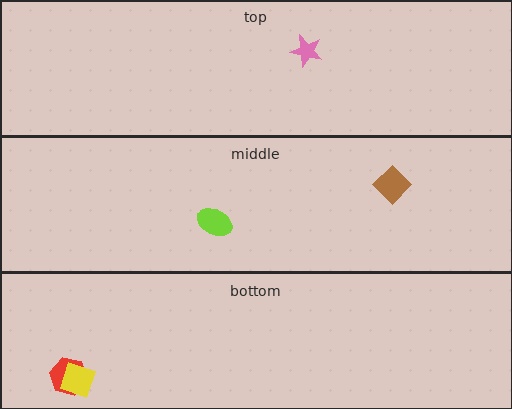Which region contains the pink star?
The top region.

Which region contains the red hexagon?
The bottom region.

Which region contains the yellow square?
The bottom region.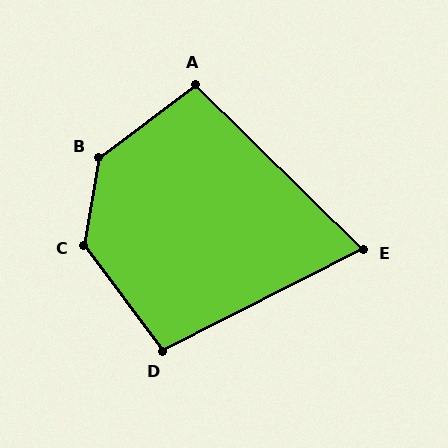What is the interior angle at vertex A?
Approximately 99 degrees (obtuse).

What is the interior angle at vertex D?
Approximately 100 degrees (obtuse).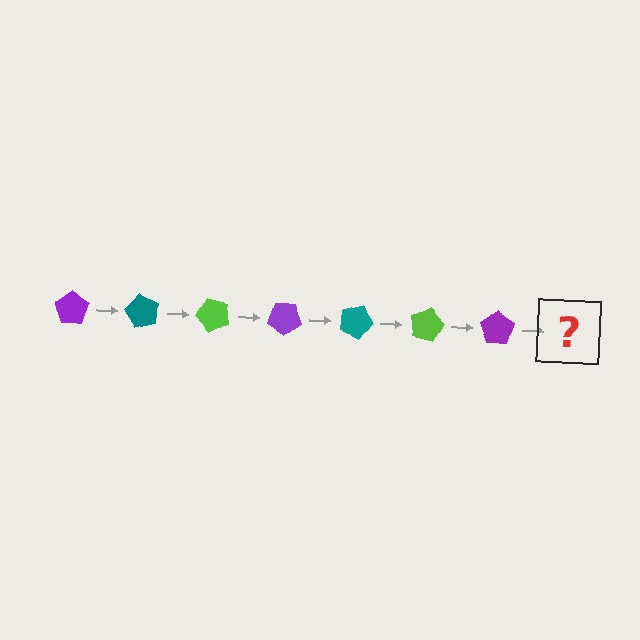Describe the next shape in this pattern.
It should be a teal pentagon, rotated 420 degrees from the start.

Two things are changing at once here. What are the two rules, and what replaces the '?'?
The two rules are that it rotates 60 degrees each step and the color cycles through purple, teal, and lime. The '?' should be a teal pentagon, rotated 420 degrees from the start.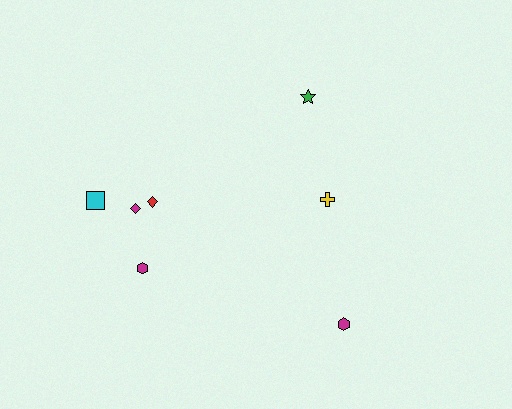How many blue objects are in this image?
There are no blue objects.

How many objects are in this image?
There are 7 objects.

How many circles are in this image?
There are no circles.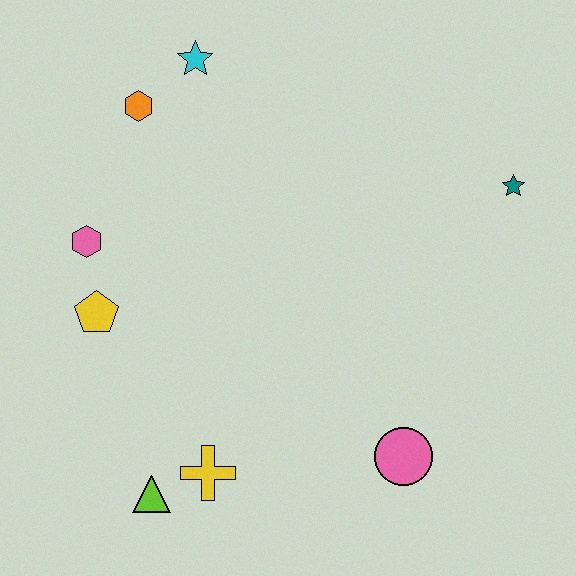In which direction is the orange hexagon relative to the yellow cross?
The orange hexagon is above the yellow cross.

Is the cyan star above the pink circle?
Yes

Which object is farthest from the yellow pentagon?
The teal star is farthest from the yellow pentagon.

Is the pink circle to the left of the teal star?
Yes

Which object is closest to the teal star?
The pink circle is closest to the teal star.